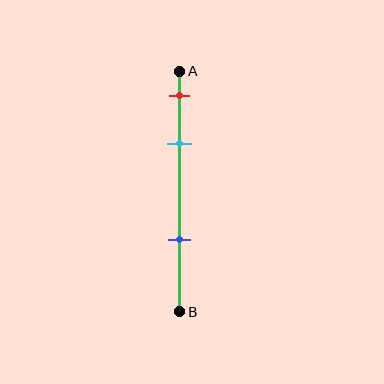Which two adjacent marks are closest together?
The red and cyan marks are the closest adjacent pair.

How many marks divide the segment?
There are 3 marks dividing the segment.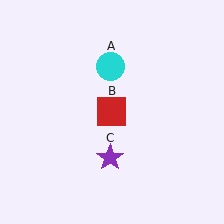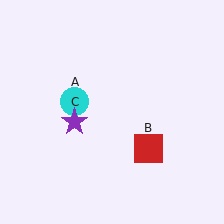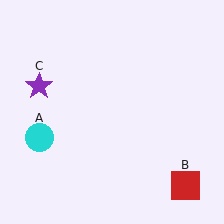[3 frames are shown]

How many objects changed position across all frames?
3 objects changed position: cyan circle (object A), red square (object B), purple star (object C).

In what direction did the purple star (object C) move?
The purple star (object C) moved up and to the left.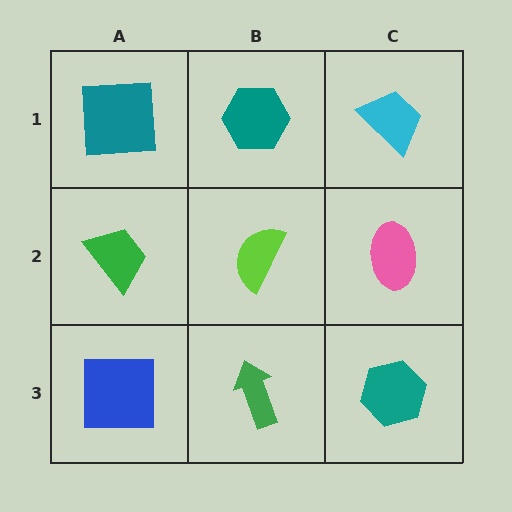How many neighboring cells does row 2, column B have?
4.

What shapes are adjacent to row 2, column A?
A teal square (row 1, column A), a blue square (row 3, column A), a lime semicircle (row 2, column B).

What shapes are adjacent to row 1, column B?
A lime semicircle (row 2, column B), a teal square (row 1, column A), a cyan trapezoid (row 1, column C).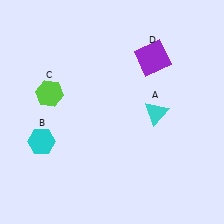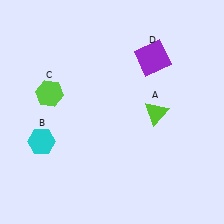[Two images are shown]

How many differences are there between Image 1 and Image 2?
There is 1 difference between the two images.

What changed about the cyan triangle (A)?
In Image 1, A is cyan. In Image 2, it changed to lime.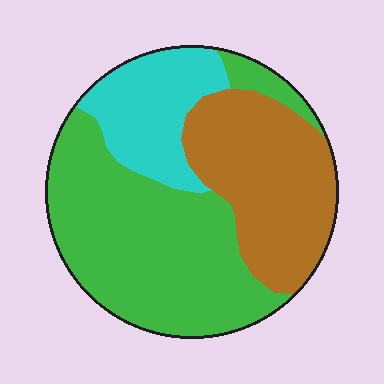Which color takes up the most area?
Green, at roughly 50%.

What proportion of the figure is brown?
Brown takes up about one third (1/3) of the figure.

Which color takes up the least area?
Cyan, at roughly 20%.